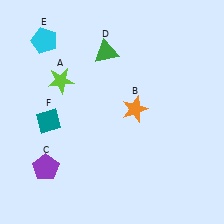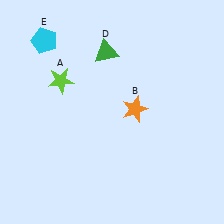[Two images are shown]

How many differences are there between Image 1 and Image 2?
There are 2 differences between the two images.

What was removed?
The purple pentagon (C), the teal diamond (F) were removed in Image 2.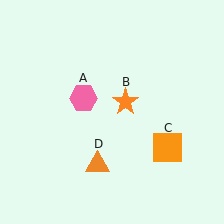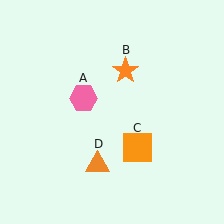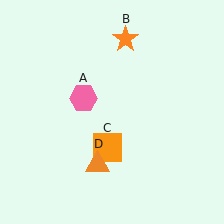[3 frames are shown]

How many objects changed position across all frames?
2 objects changed position: orange star (object B), orange square (object C).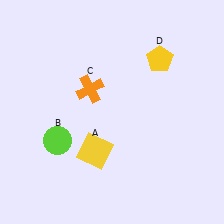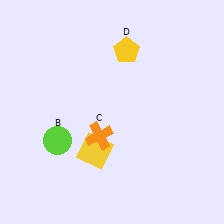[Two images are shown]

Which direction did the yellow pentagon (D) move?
The yellow pentagon (D) moved left.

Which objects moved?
The objects that moved are: the orange cross (C), the yellow pentagon (D).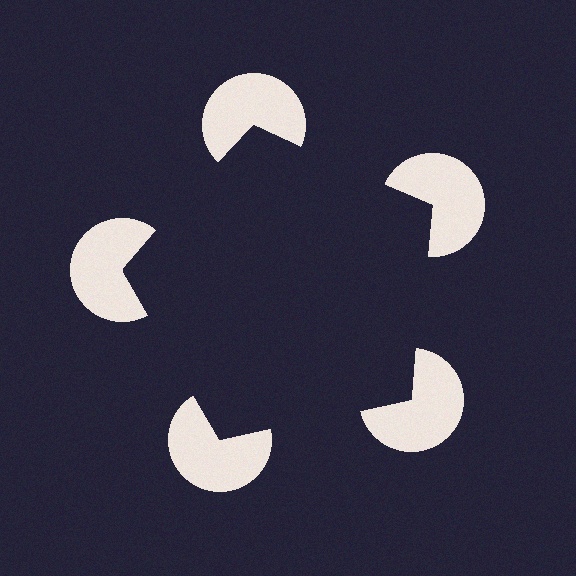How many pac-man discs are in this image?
There are 5 — one at each vertex of the illusory pentagon.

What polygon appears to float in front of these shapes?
An illusory pentagon — its edges are inferred from the aligned wedge cuts in the pac-man discs, not physically drawn.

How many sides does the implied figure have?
5 sides.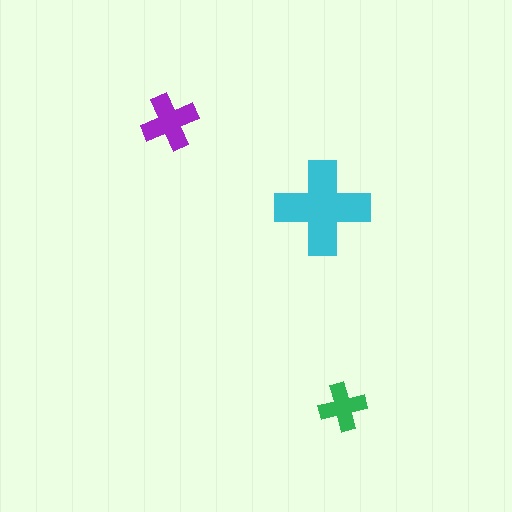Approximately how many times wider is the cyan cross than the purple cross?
About 1.5 times wider.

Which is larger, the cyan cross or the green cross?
The cyan one.